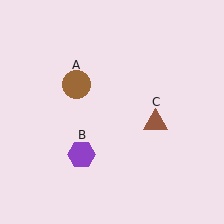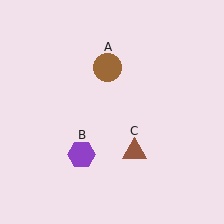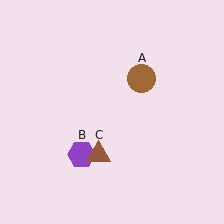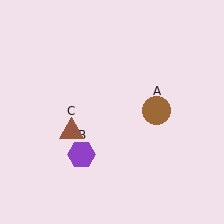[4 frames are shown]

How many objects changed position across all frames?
2 objects changed position: brown circle (object A), brown triangle (object C).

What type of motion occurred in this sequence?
The brown circle (object A), brown triangle (object C) rotated clockwise around the center of the scene.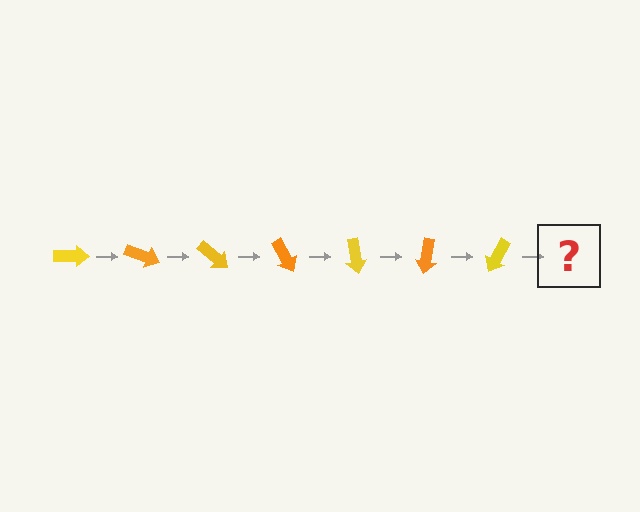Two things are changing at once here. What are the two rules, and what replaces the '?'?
The two rules are that it rotates 20 degrees each step and the color cycles through yellow and orange. The '?' should be an orange arrow, rotated 140 degrees from the start.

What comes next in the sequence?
The next element should be an orange arrow, rotated 140 degrees from the start.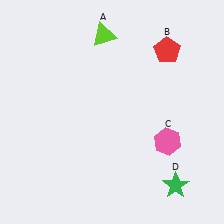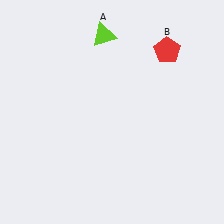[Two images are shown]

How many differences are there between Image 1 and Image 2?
There are 2 differences between the two images.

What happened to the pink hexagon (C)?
The pink hexagon (C) was removed in Image 2. It was in the bottom-right area of Image 1.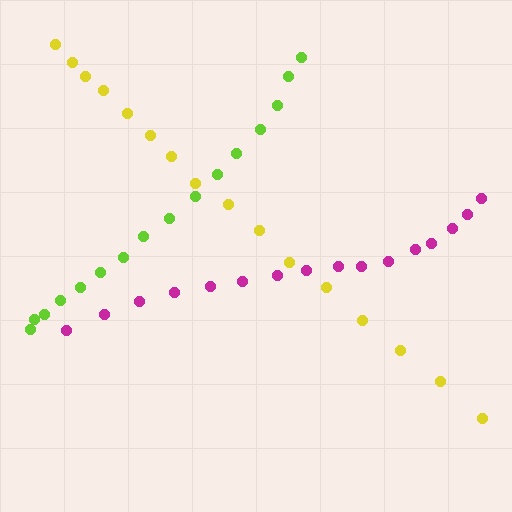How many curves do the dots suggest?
There are 3 distinct paths.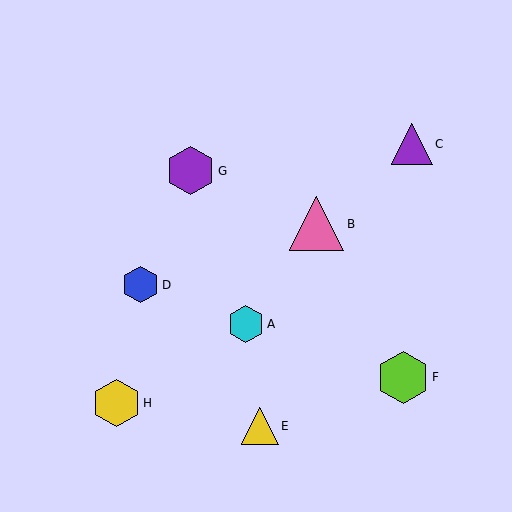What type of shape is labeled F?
Shape F is a lime hexagon.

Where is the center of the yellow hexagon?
The center of the yellow hexagon is at (117, 403).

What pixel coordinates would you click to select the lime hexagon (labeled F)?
Click at (403, 377) to select the lime hexagon F.